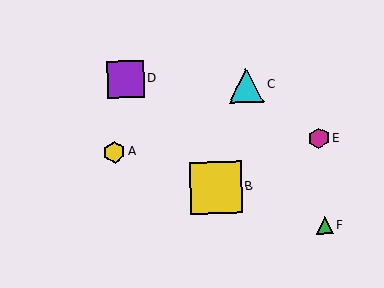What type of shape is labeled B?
Shape B is a yellow square.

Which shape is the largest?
The yellow square (labeled B) is the largest.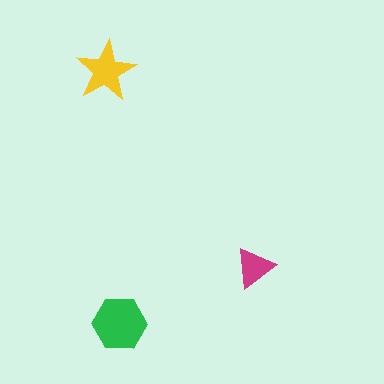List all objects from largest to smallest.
The green hexagon, the yellow star, the magenta triangle.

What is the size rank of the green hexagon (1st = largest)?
1st.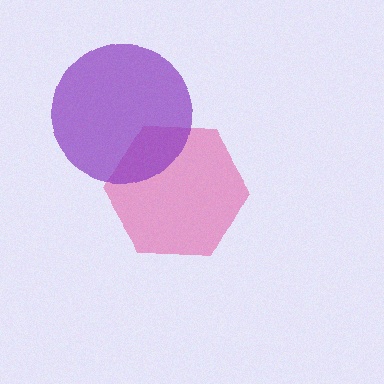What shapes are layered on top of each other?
The layered shapes are: a pink hexagon, a purple circle.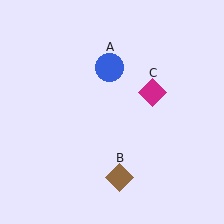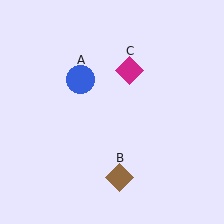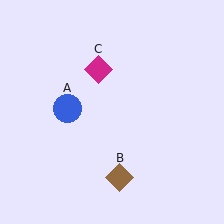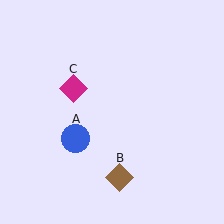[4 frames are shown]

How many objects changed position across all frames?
2 objects changed position: blue circle (object A), magenta diamond (object C).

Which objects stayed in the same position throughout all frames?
Brown diamond (object B) remained stationary.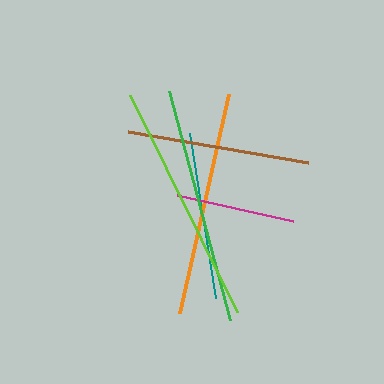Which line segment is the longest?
The lime line is the longest at approximately 243 pixels.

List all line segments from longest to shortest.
From longest to shortest: lime, green, orange, brown, teal, magenta.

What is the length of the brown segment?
The brown segment is approximately 182 pixels long.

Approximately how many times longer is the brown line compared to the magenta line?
The brown line is approximately 1.5 times the length of the magenta line.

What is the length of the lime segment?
The lime segment is approximately 243 pixels long.